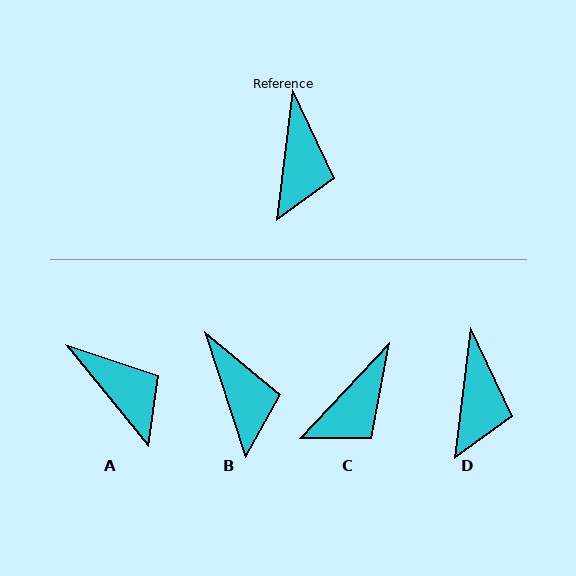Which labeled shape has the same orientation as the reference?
D.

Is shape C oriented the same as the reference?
No, it is off by about 36 degrees.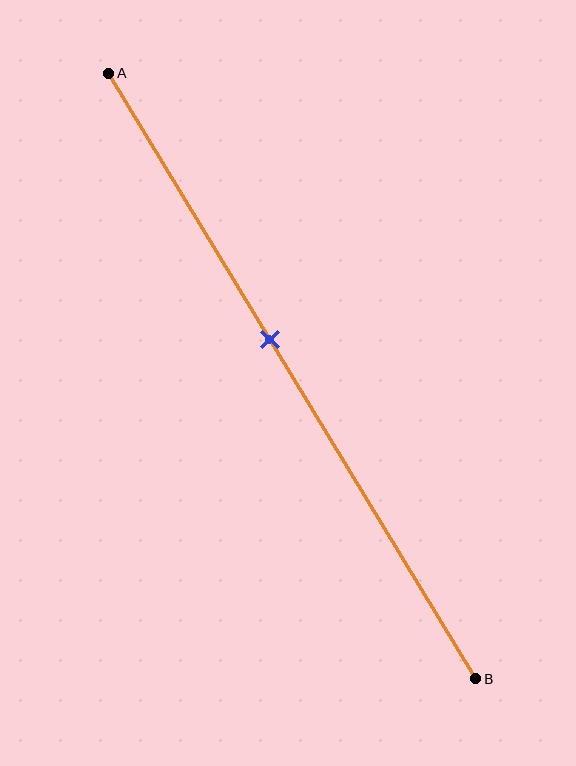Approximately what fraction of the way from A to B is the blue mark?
The blue mark is approximately 45% of the way from A to B.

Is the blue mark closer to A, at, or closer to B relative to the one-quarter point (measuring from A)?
The blue mark is closer to point B than the one-quarter point of segment AB.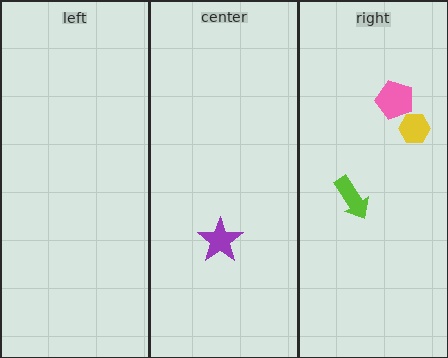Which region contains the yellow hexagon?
The right region.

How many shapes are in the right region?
3.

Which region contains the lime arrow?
The right region.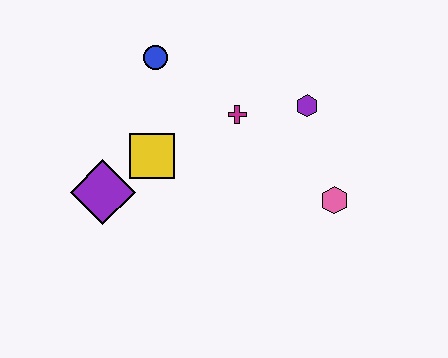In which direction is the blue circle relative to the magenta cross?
The blue circle is to the left of the magenta cross.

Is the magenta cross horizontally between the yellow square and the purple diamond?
No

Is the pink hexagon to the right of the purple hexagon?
Yes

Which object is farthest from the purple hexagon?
The purple diamond is farthest from the purple hexagon.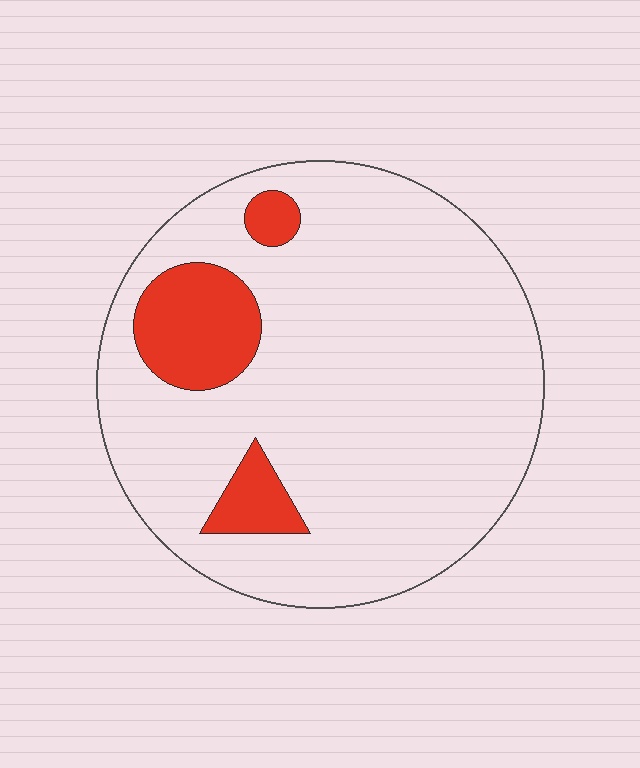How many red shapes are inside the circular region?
3.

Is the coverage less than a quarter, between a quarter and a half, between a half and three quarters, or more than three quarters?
Less than a quarter.